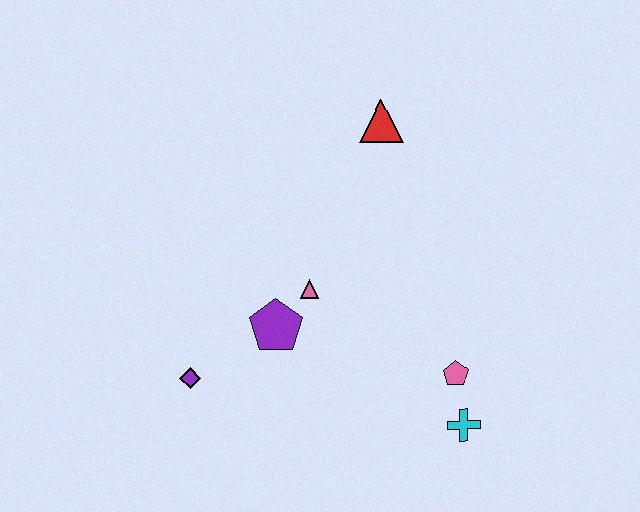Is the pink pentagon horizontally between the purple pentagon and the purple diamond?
No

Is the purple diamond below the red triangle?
Yes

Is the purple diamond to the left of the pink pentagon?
Yes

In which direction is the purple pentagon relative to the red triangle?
The purple pentagon is below the red triangle.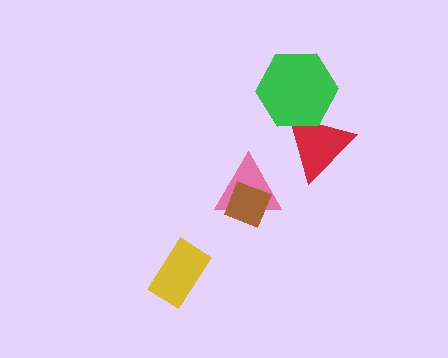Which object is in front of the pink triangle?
The brown diamond is in front of the pink triangle.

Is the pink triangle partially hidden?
Yes, it is partially covered by another shape.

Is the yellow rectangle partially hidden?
No, no other shape covers it.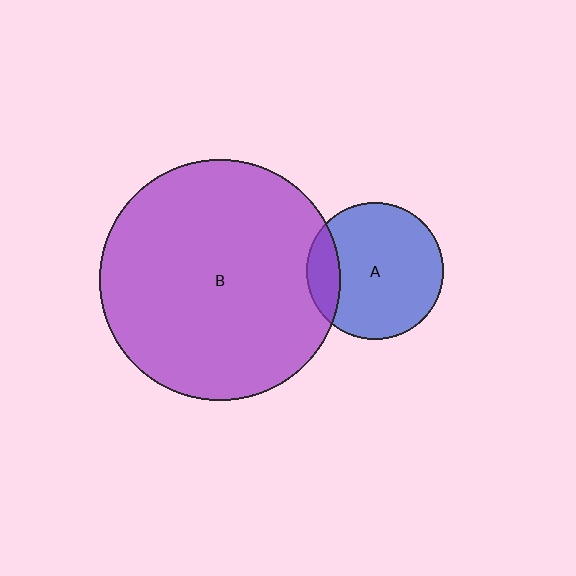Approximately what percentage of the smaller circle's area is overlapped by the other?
Approximately 15%.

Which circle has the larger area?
Circle B (purple).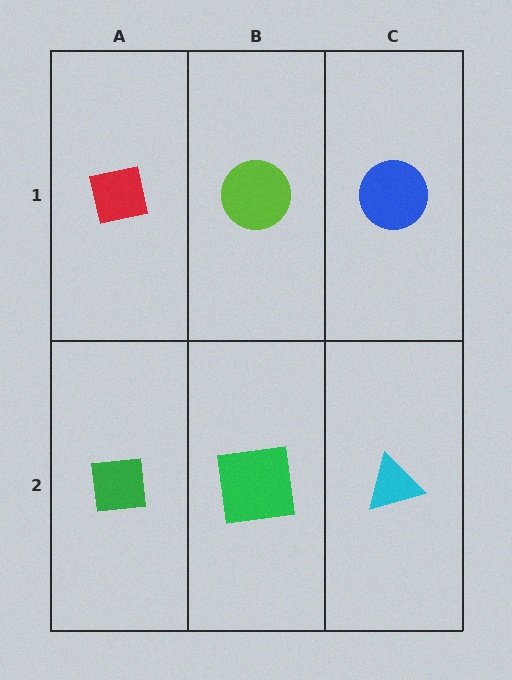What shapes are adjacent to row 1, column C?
A cyan triangle (row 2, column C), a lime circle (row 1, column B).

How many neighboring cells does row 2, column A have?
2.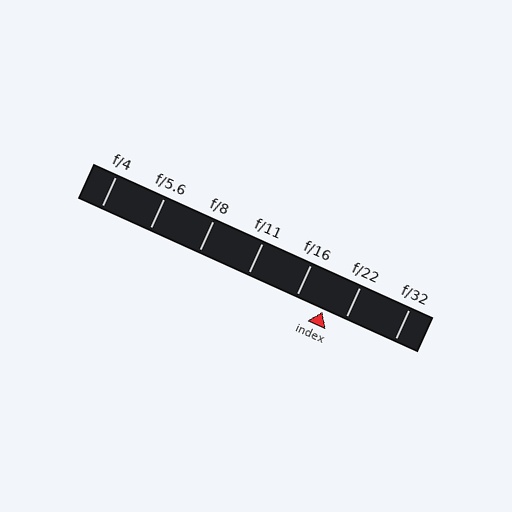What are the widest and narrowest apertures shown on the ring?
The widest aperture shown is f/4 and the narrowest is f/32.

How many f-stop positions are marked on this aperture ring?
There are 7 f-stop positions marked.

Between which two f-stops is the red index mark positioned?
The index mark is between f/16 and f/22.